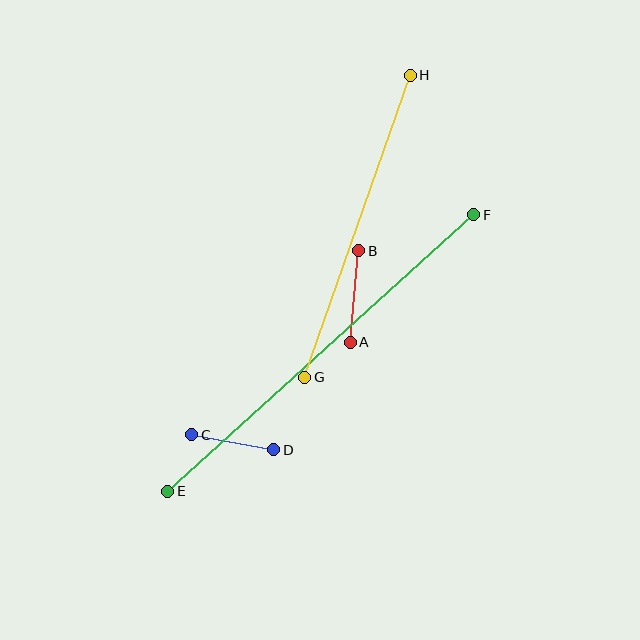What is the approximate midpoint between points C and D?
The midpoint is at approximately (233, 442) pixels.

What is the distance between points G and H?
The distance is approximately 320 pixels.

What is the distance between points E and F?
The distance is approximately 412 pixels.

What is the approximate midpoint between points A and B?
The midpoint is at approximately (355, 296) pixels.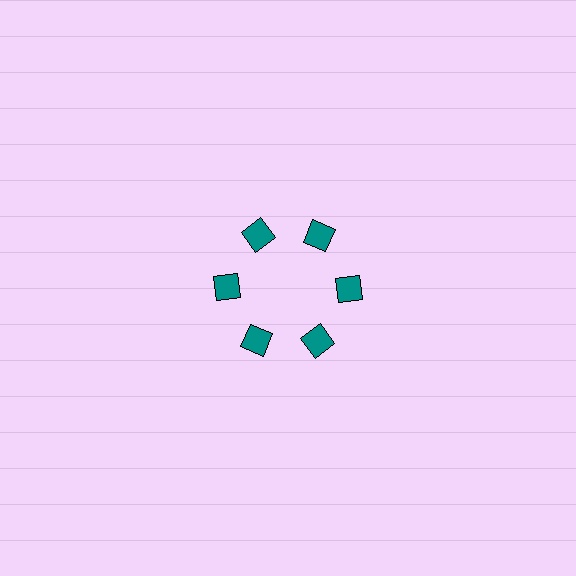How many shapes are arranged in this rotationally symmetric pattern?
There are 6 shapes, arranged in 6 groups of 1.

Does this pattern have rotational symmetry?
Yes, this pattern has 6-fold rotational symmetry. It looks the same after rotating 60 degrees around the center.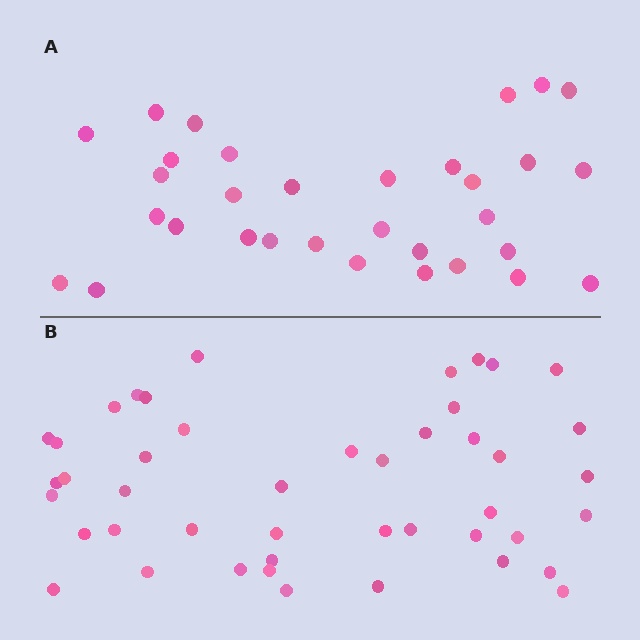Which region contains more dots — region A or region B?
Region B (the bottom region) has more dots.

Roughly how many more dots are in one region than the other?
Region B has approximately 15 more dots than region A.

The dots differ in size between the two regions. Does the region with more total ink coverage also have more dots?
No. Region A has more total ink coverage because its dots are larger, but region B actually contains more individual dots. Total area can be misleading — the number of items is what matters here.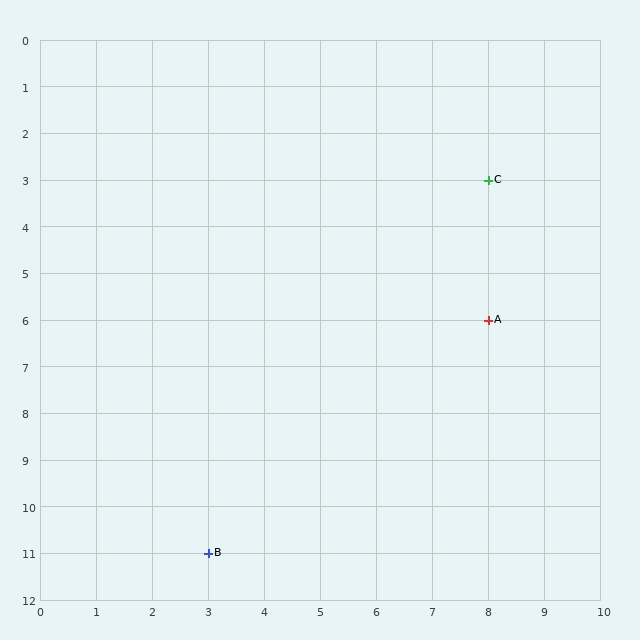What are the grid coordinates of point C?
Point C is at grid coordinates (8, 3).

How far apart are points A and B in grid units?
Points A and B are 5 columns and 5 rows apart (about 7.1 grid units diagonally).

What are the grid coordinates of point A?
Point A is at grid coordinates (8, 6).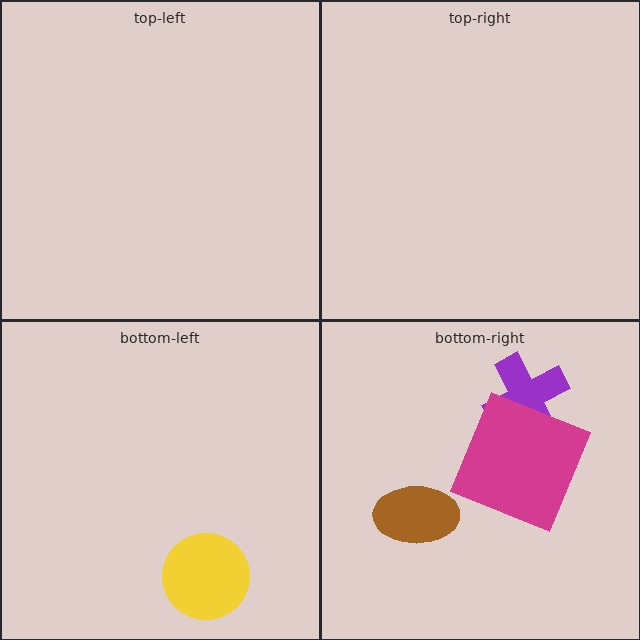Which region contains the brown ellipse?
The bottom-right region.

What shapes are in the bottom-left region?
The yellow circle.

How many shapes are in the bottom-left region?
1.